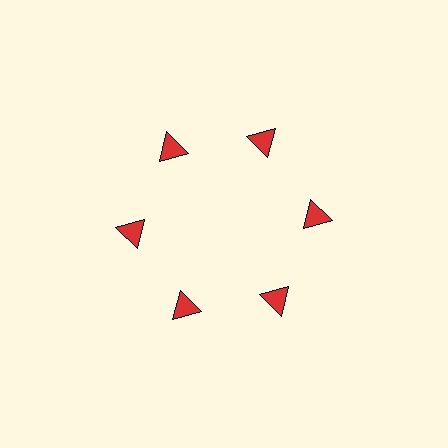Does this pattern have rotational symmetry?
Yes, this pattern has 6-fold rotational symmetry. It looks the same after rotating 60 degrees around the center.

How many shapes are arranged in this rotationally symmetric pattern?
There are 6 shapes, arranged in 6 groups of 1.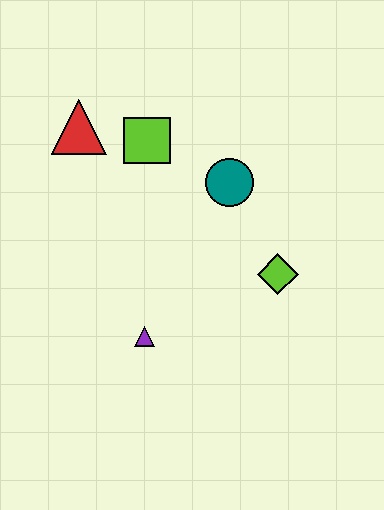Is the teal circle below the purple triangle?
No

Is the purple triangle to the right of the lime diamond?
No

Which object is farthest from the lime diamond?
The red triangle is farthest from the lime diamond.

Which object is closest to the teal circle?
The lime square is closest to the teal circle.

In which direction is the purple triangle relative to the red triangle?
The purple triangle is below the red triangle.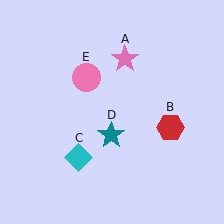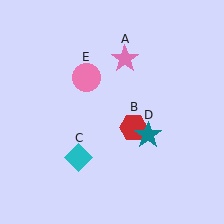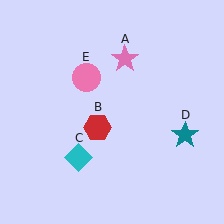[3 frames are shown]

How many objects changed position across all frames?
2 objects changed position: red hexagon (object B), teal star (object D).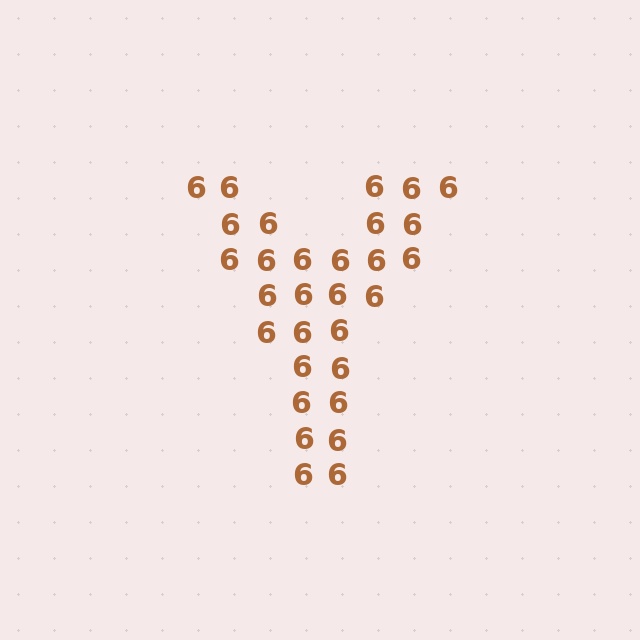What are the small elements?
The small elements are digit 6's.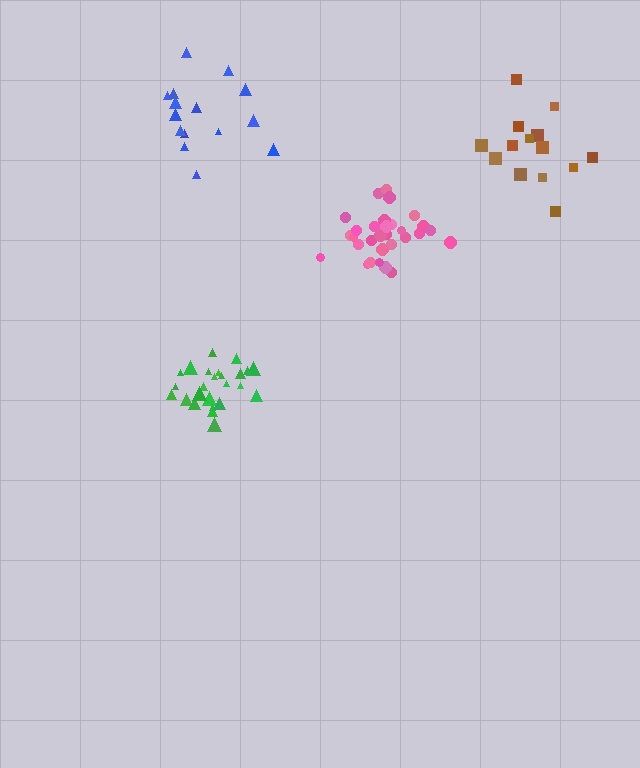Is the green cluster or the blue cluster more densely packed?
Green.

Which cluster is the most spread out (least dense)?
Blue.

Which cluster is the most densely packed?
Pink.